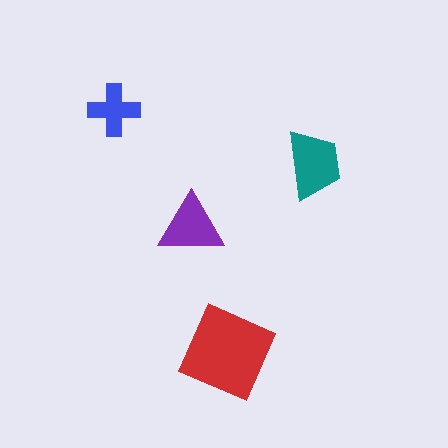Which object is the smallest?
The blue cross.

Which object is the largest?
The red square.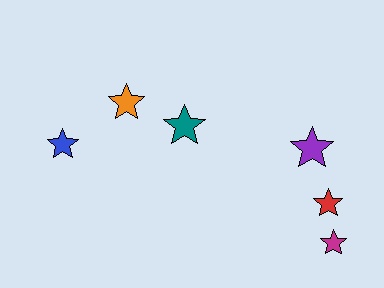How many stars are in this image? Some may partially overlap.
There are 6 stars.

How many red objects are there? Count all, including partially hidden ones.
There is 1 red object.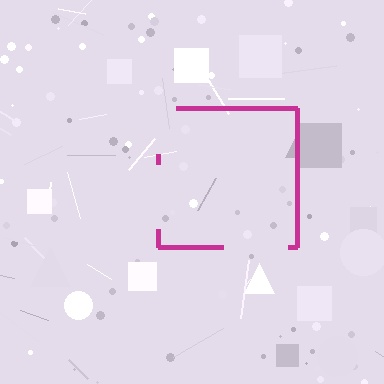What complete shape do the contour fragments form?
The contour fragments form a square.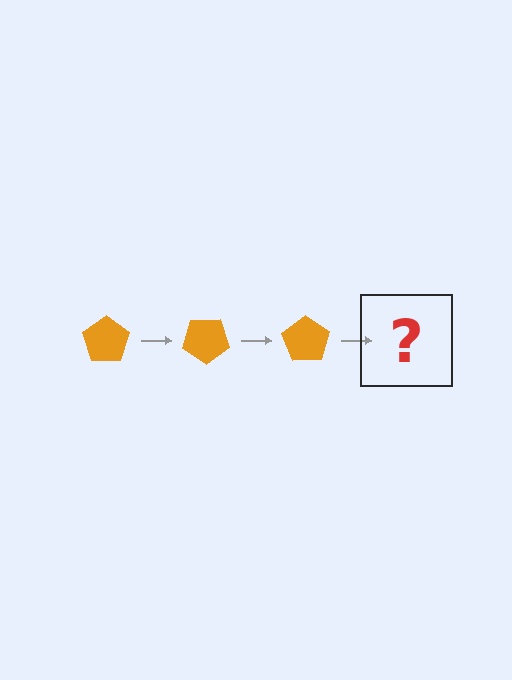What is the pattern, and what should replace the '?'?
The pattern is that the pentagon rotates 35 degrees each step. The '?' should be an orange pentagon rotated 105 degrees.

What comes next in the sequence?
The next element should be an orange pentagon rotated 105 degrees.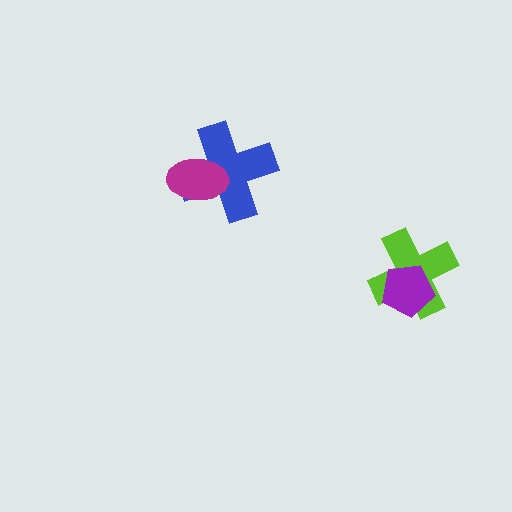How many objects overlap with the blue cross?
1 object overlaps with the blue cross.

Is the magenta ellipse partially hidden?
No, no other shape covers it.